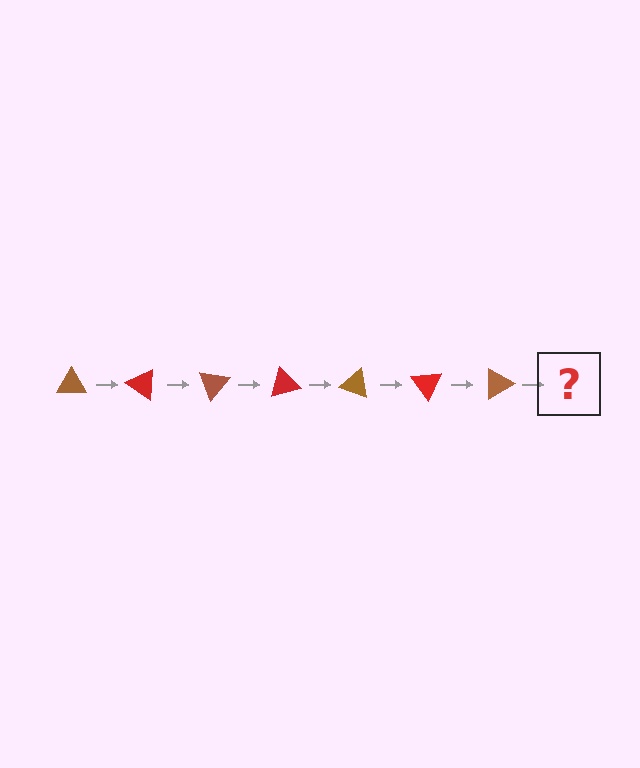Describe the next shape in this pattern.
It should be a red triangle, rotated 245 degrees from the start.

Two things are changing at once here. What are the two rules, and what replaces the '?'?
The two rules are that it rotates 35 degrees each step and the color cycles through brown and red. The '?' should be a red triangle, rotated 245 degrees from the start.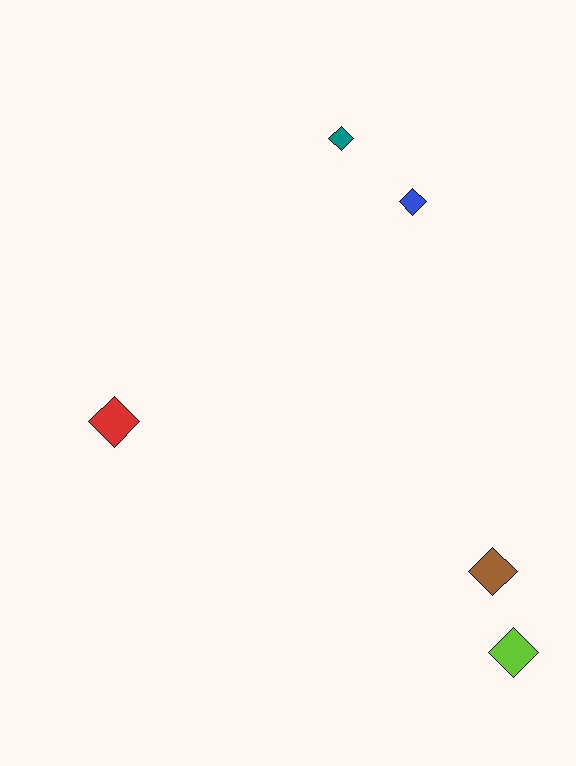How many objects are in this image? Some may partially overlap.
There are 5 objects.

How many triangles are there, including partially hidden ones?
There are no triangles.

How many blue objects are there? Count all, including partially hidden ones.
There is 1 blue object.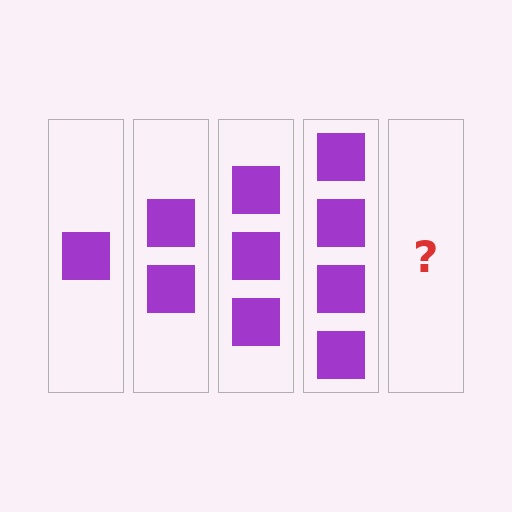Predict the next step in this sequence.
The next step is 5 squares.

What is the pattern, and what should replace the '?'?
The pattern is that each step adds one more square. The '?' should be 5 squares.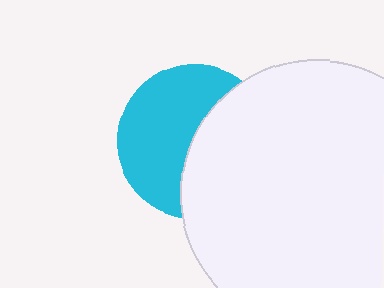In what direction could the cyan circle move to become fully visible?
The cyan circle could move left. That would shift it out from behind the white circle entirely.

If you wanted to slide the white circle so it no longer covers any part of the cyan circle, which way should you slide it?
Slide it right — that is the most direct way to separate the two shapes.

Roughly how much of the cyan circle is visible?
About half of it is visible (roughly 54%).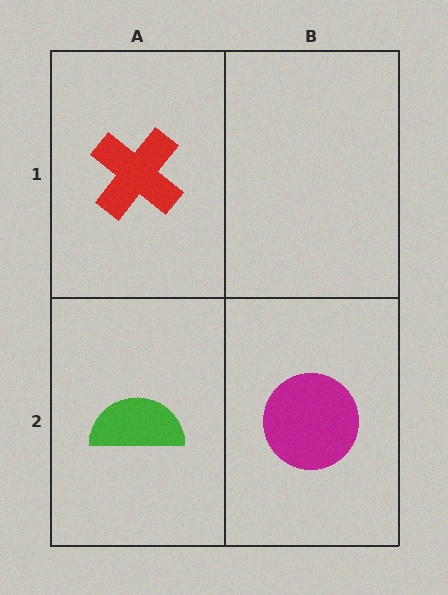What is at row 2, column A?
A green semicircle.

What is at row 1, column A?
A red cross.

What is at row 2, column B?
A magenta circle.